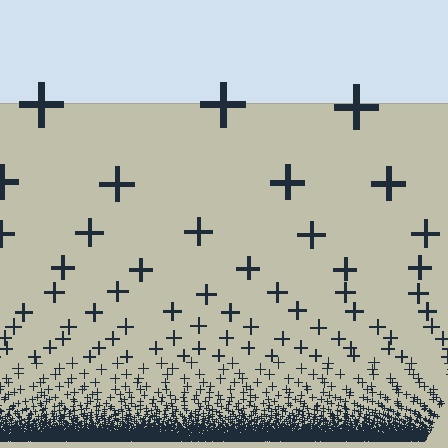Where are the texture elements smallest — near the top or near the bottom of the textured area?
Near the bottom.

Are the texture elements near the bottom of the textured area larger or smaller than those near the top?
Smaller. The gradient is inverted — elements near the bottom are smaller and denser.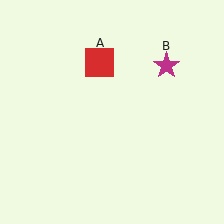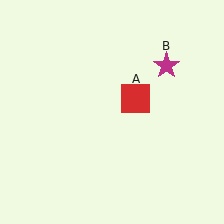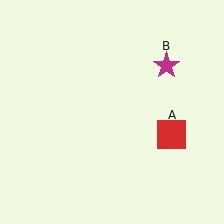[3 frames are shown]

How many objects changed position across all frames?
1 object changed position: red square (object A).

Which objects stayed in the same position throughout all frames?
Magenta star (object B) remained stationary.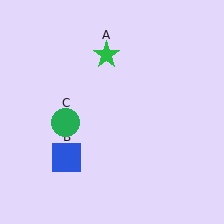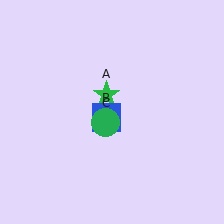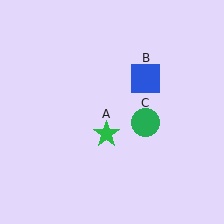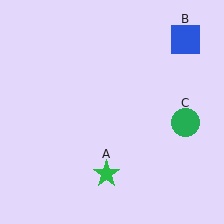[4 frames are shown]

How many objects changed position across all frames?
3 objects changed position: green star (object A), blue square (object B), green circle (object C).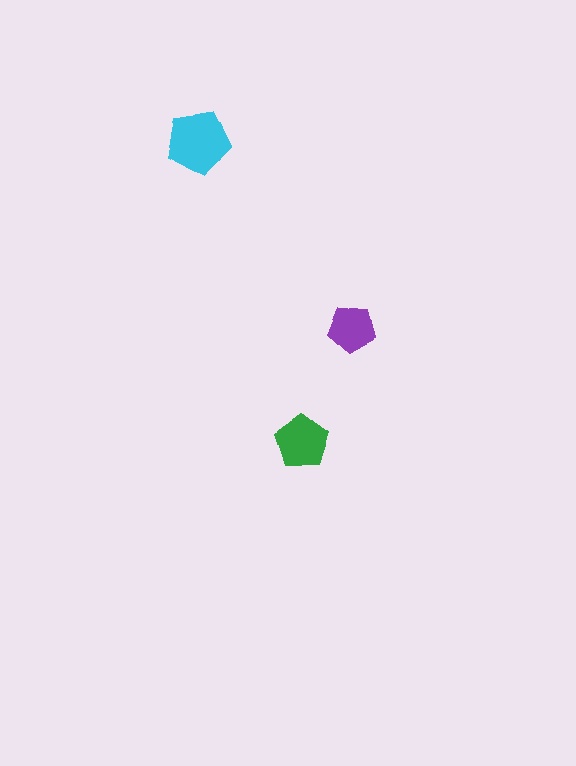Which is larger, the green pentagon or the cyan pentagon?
The cyan one.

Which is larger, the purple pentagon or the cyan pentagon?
The cyan one.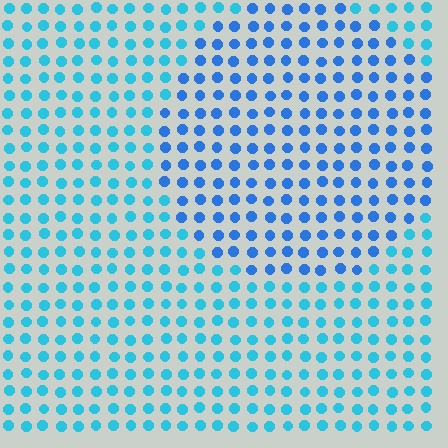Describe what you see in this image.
The image is filled with small cyan elements in a uniform arrangement. A circle-shaped region is visible where the elements are tinted to a slightly different hue, forming a subtle color boundary.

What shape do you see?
I see a circle.